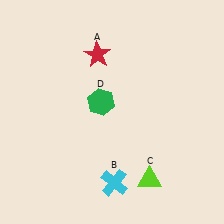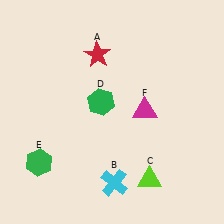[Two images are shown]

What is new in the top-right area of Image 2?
A magenta triangle (F) was added in the top-right area of Image 2.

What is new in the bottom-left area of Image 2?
A green hexagon (E) was added in the bottom-left area of Image 2.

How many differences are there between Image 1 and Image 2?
There are 2 differences between the two images.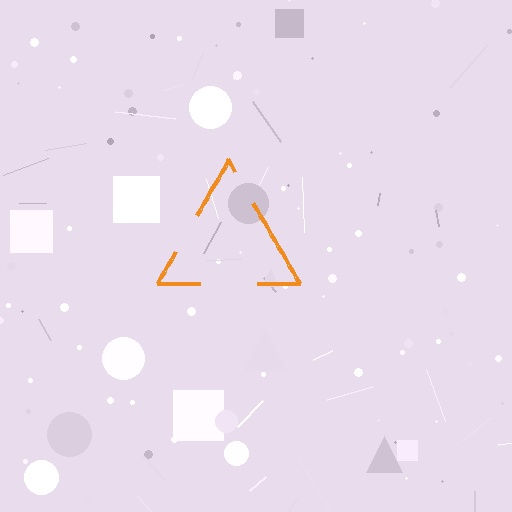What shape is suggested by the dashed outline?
The dashed outline suggests a triangle.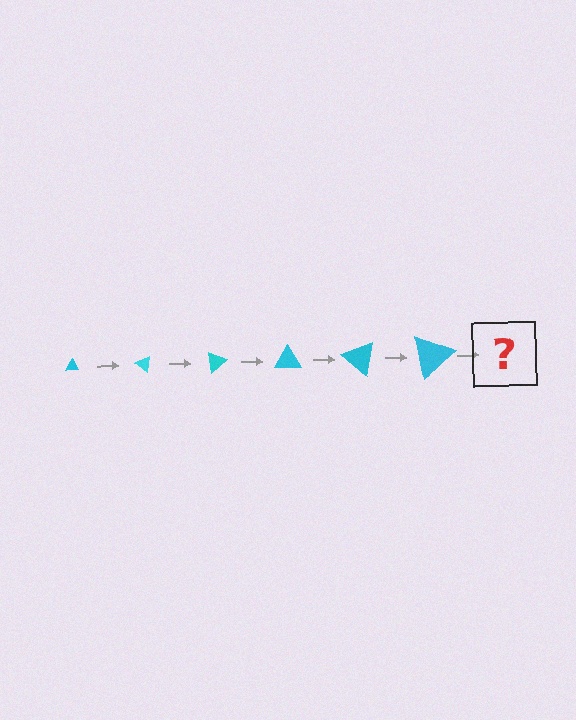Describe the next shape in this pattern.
It should be a triangle, larger than the previous one and rotated 240 degrees from the start.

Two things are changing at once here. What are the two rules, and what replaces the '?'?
The two rules are that the triangle grows larger each step and it rotates 40 degrees each step. The '?' should be a triangle, larger than the previous one and rotated 240 degrees from the start.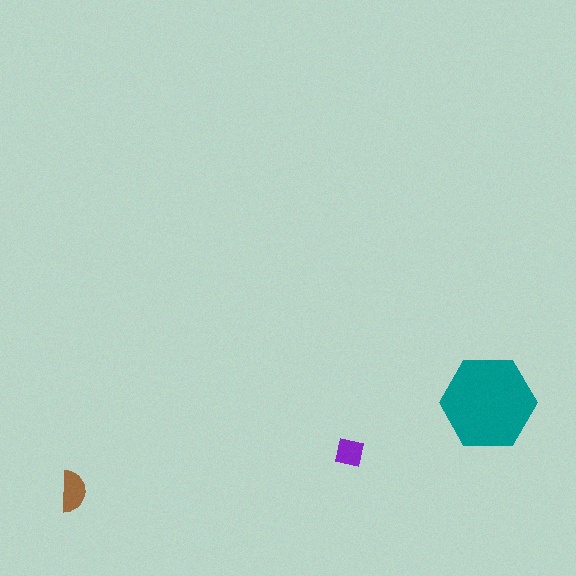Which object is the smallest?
The purple square.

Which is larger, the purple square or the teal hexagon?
The teal hexagon.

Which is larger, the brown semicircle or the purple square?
The brown semicircle.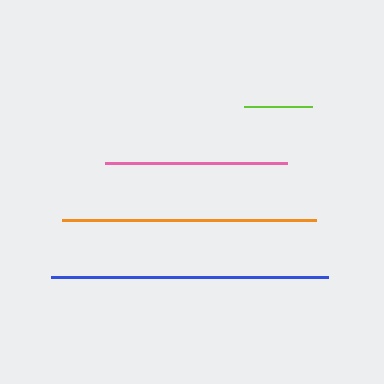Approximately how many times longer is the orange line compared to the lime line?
The orange line is approximately 3.7 times the length of the lime line.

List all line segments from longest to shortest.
From longest to shortest: blue, orange, pink, lime.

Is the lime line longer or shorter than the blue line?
The blue line is longer than the lime line.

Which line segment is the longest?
The blue line is the longest at approximately 276 pixels.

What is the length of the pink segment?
The pink segment is approximately 182 pixels long.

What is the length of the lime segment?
The lime segment is approximately 68 pixels long.